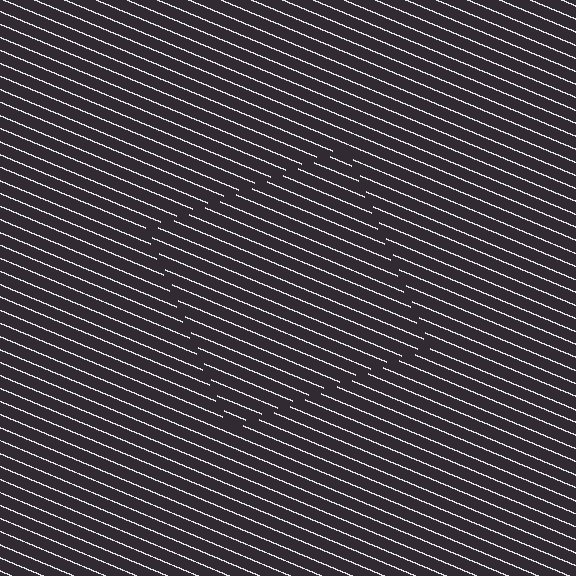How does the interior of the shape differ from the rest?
The interior of the shape contains the same grating, shifted by half a period — the contour is defined by the phase discontinuity where line-ends from the inner and outer gratings abut.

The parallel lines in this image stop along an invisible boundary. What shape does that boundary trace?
An illusory square. The interior of the shape contains the same grating, shifted by half a period — the contour is defined by the phase discontinuity where line-ends from the inner and outer gratings abut.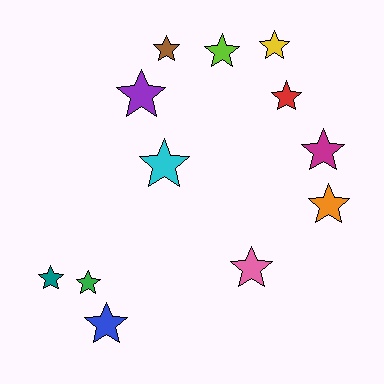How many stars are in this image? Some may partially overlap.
There are 12 stars.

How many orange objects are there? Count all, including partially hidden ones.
There is 1 orange object.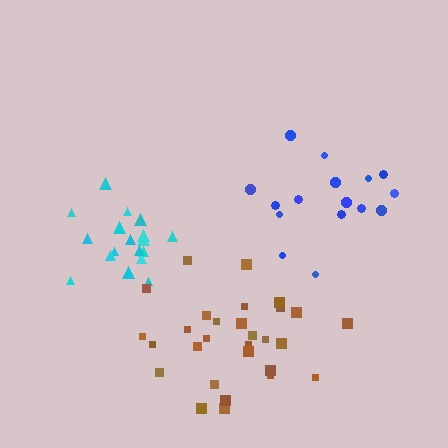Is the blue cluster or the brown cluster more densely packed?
Brown.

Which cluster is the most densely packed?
Cyan.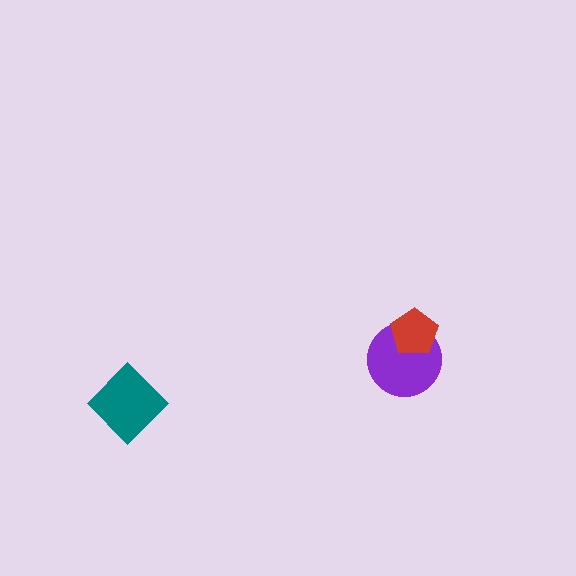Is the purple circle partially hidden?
Yes, it is partially covered by another shape.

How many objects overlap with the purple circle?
1 object overlaps with the purple circle.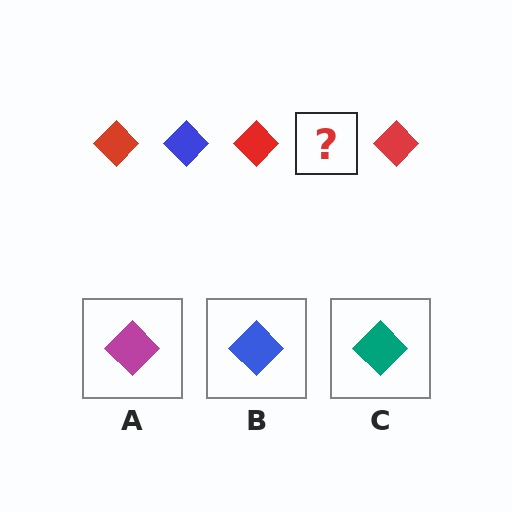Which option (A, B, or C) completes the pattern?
B.